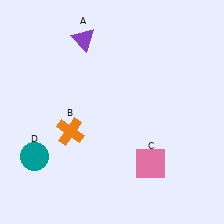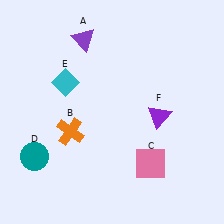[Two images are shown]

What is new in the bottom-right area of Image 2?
A purple triangle (F) was added in the bottom-right area of Image 2.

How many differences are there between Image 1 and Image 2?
There are 2 differences between the two images.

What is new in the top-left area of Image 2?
A cyan diamond (E) was added in the top-left area of Image 2.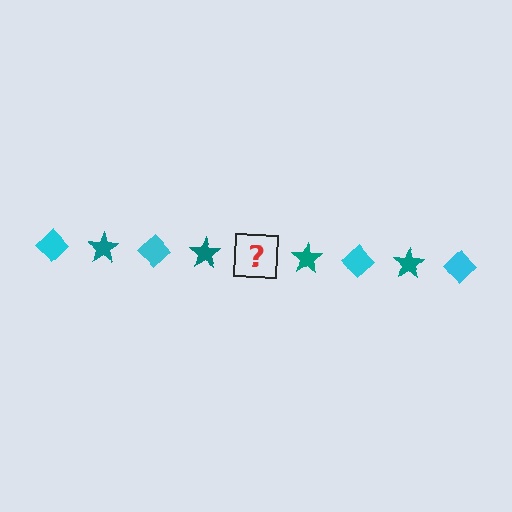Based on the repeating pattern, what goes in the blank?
The blank should be a cyan diamond.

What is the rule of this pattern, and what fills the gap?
The rule is that the pattern alternates between cyan diamond and teal star. The gap should be filled with a cyan diamond.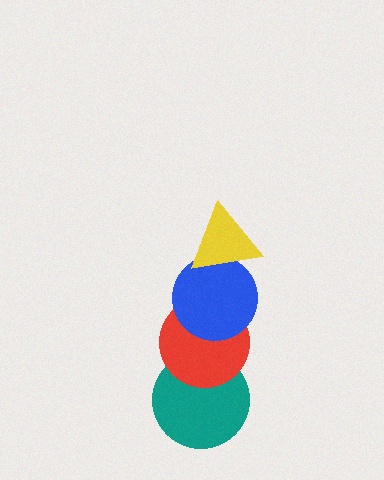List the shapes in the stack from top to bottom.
From top to bottom: the yellow triangle, the blue circle, the red circle, the teal circle.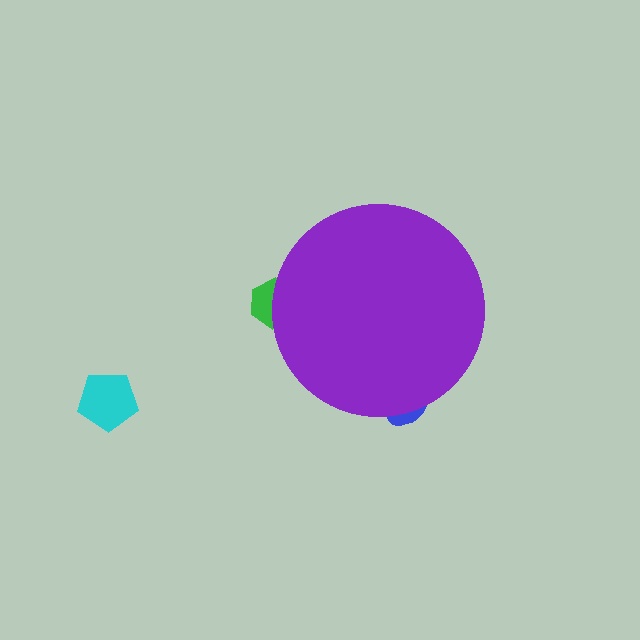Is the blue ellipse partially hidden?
Yes, the blue ellipse is partially hidden behind the purple circle.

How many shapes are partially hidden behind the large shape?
2 shapes are partially hidden.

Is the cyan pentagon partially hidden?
No, the cyan pentagon is fully visible.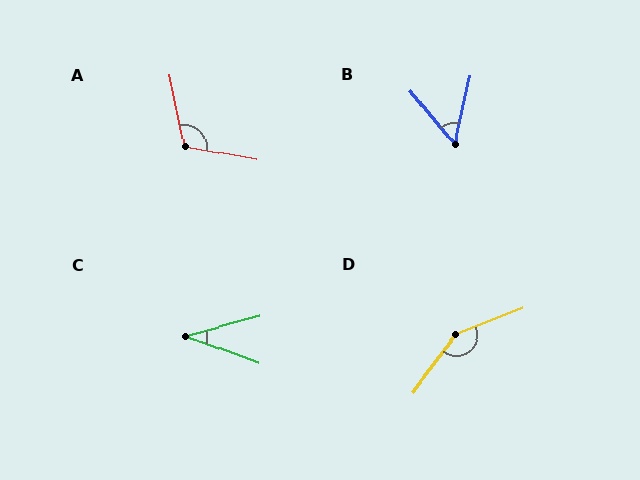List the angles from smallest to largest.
C (35°), B (52°), A (112°), D (148°).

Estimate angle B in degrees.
Approximately 52 degrees.